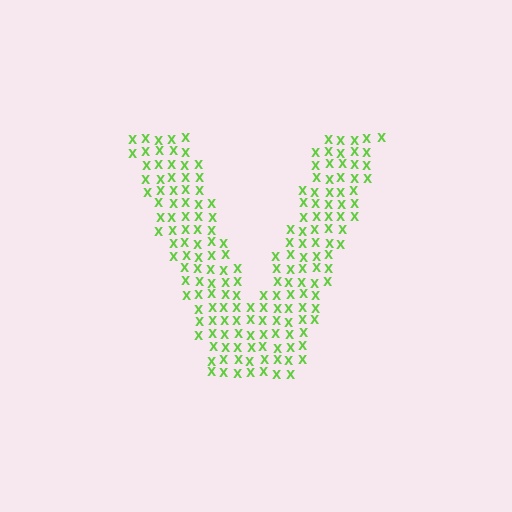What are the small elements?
The small elements are letter X's.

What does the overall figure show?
The overall figure shows the letter V.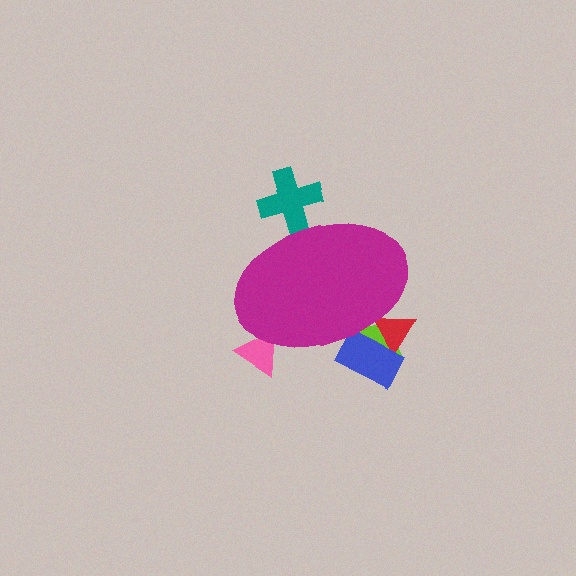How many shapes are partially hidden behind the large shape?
5 shapes are partially hidden.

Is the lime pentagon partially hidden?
Yes, the lime pentagon is partially hidden behind the magenta ellipse.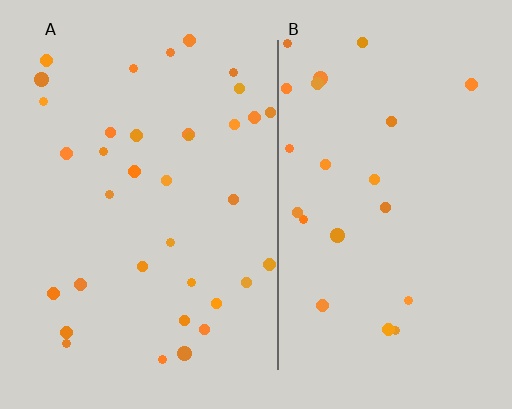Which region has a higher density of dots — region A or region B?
A (the left).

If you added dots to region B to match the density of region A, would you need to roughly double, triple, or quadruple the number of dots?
Approximately double.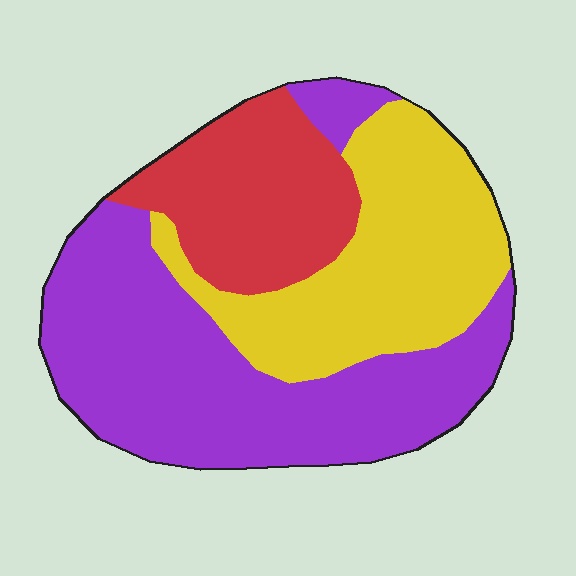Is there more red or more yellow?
Yellow.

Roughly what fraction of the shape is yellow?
Yellow covers roughly 30% of the shape.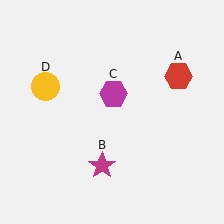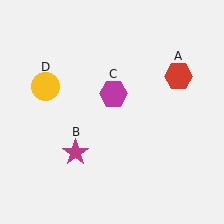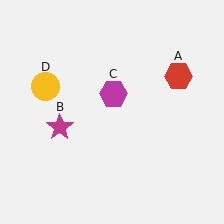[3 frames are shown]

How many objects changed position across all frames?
1 object changed position: magenta star (object B).